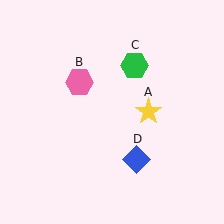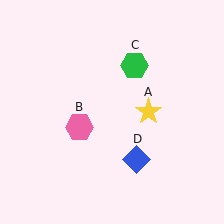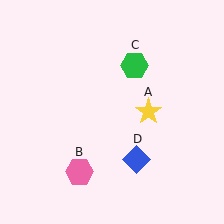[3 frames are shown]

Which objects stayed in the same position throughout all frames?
Yellow star (object A) and green hexagon (object C) and blue diamond (object D) remained stationary.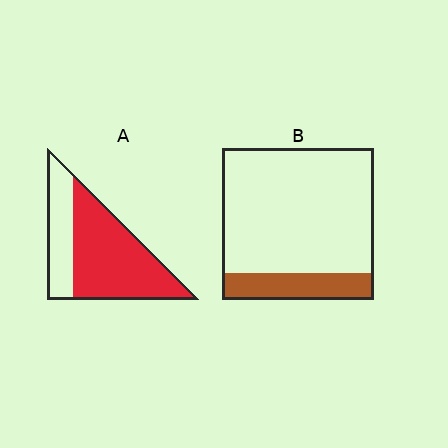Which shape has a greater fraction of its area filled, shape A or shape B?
Shape A.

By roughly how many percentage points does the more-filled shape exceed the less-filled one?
By roughly 50 percentage points (A over B).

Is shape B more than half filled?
No.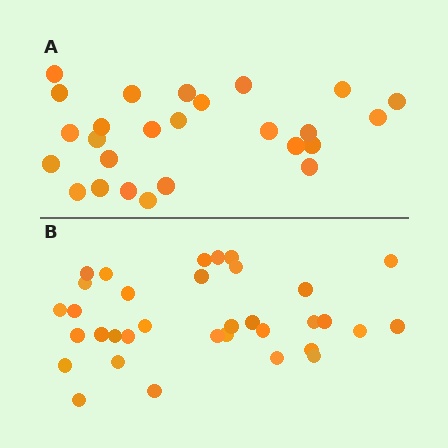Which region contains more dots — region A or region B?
Region B (the bottom region) has more dots.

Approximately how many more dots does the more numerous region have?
Region B has roughly 8 or so more dots than region A.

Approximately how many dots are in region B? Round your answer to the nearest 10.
About 30 dots. (The exact count is 34, which rounds to 30.)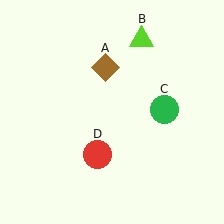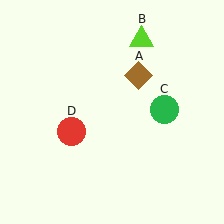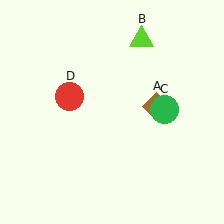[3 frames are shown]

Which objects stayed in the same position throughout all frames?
Lime triangle (object B) and green circle (object C) remained stationary.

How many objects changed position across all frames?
2 objects changed position: brown diamond (object A), red circle (object D).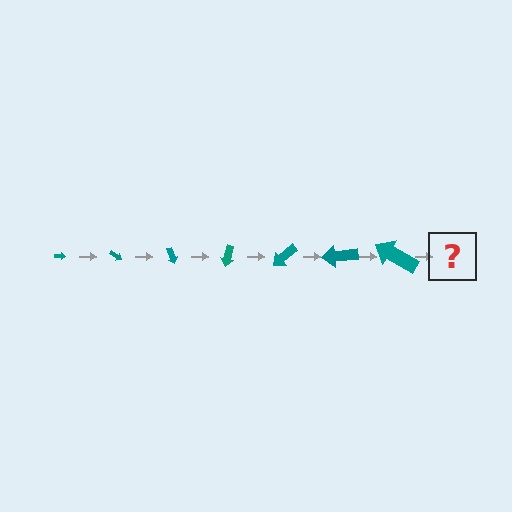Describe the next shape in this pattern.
It should be an arrow, larger than the previous one and rotated 245 degrees from the start.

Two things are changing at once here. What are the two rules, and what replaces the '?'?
The two rules are that the arrow grows larger each step and it rotates 35 degrees each step. The '?' should be an arrow, larger than the previous one and rotated 245 degrees from the start.